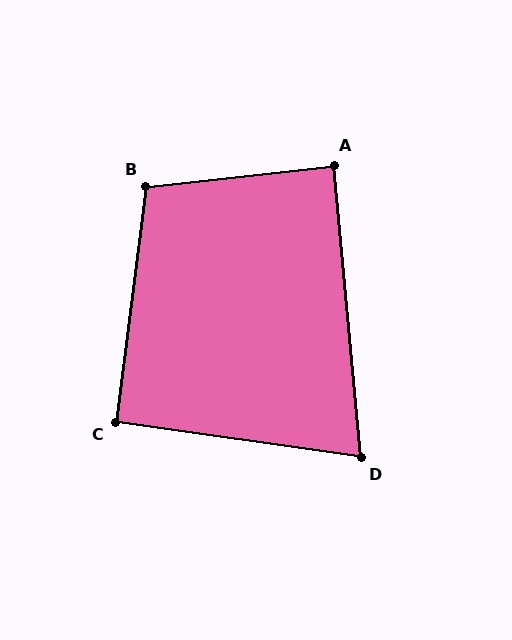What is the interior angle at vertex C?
Approximately 91 degrees (approximately right).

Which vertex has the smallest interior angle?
D, at approximately 76 degrees.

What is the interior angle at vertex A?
Approximately 89 degrees (approximately right).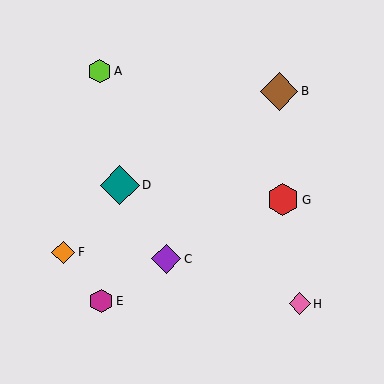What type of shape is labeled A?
Shape A is a lime hexagon.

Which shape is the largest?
The teal diamond (labeled D) is the largest.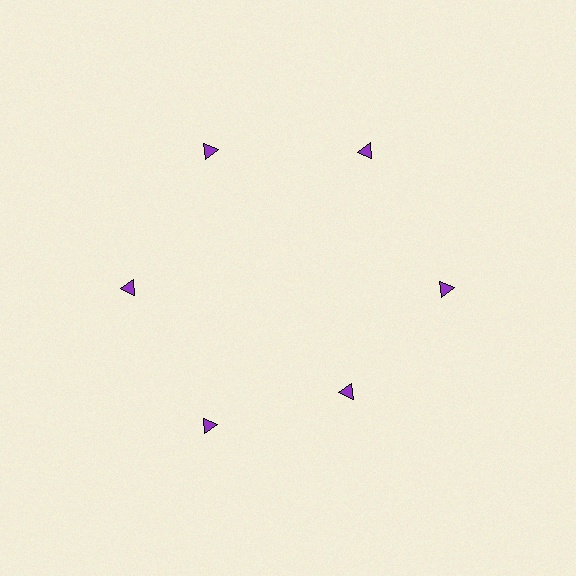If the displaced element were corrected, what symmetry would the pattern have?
It would have 6-fold rotational symmetry — the pattern would map onto itself every 60 degrees.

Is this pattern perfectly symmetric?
No. The 6 purple triangles are arranged in a ring, but one element near the 5 o'clock position is pulled inward toward the center, breaking the 6-fold rotational symmetry.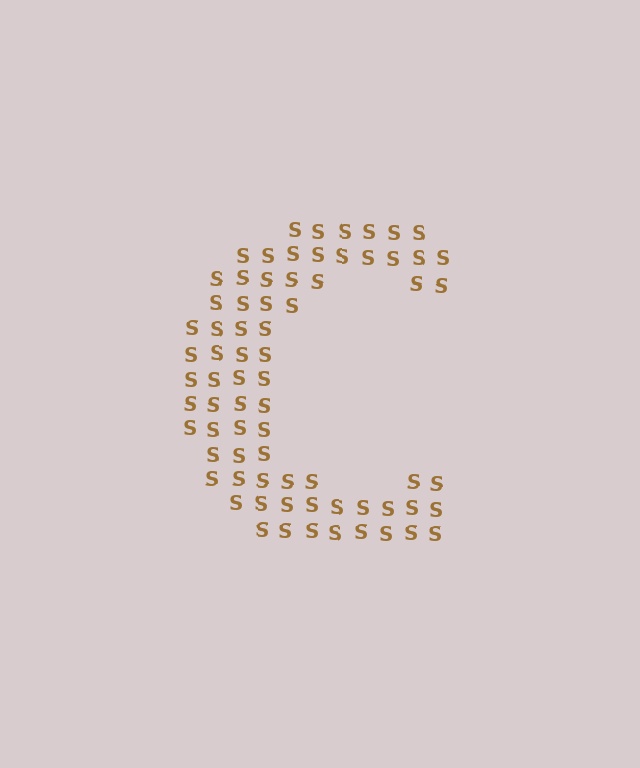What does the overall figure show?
The overall figure shows the letter C.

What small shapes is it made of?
It is made of small letter S's.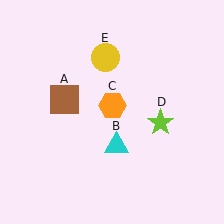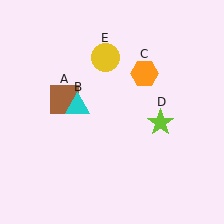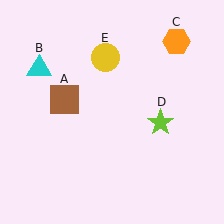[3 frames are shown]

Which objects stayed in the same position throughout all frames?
Brown square (object A) and lime star (object D) and yellow circle (object E) remained stationary.